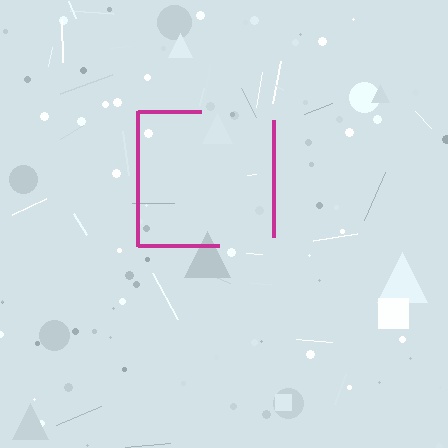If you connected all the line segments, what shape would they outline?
They would outline a square.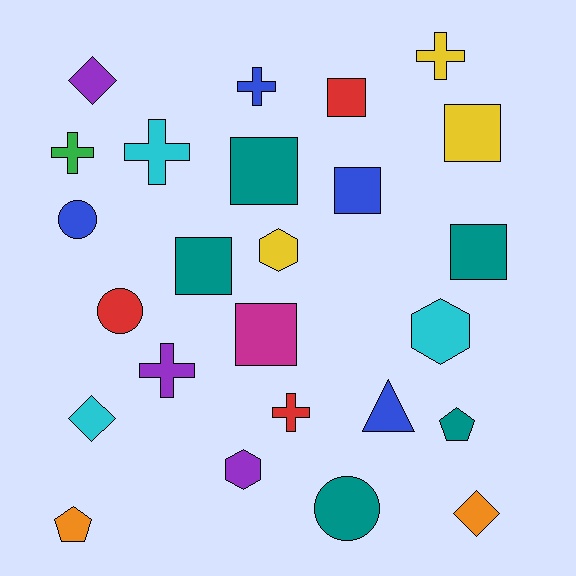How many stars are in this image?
There are no stars.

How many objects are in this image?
There are 25 objects.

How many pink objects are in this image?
There are no pink objects.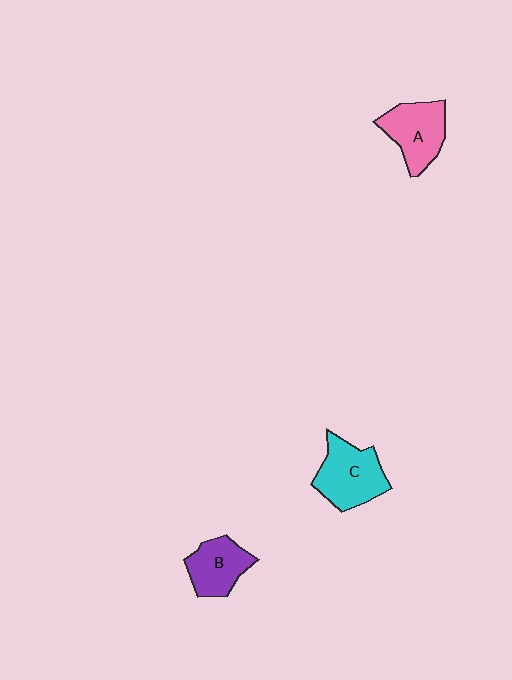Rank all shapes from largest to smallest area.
From largest to smallest: C (cyan), A (pink), B (purple).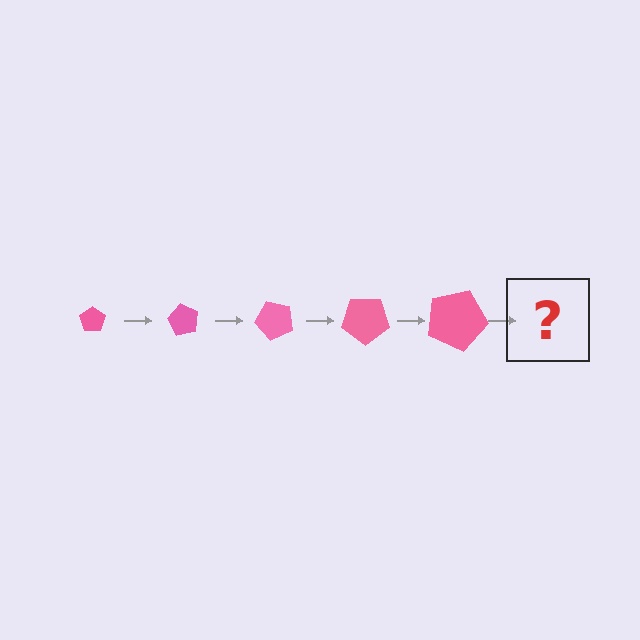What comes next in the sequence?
The next element should be a pentagon, larger than the previous one and rotated 300 degrees from the start.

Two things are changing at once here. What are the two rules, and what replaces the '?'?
The two rules are that the pentagon grows larger each step and it rotates 60 degrees each step. The '?' should be a pentagon, larger than the previous one and rotated 300 degrees from the start.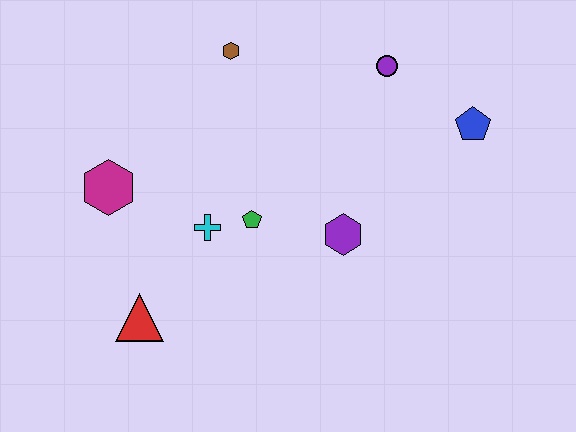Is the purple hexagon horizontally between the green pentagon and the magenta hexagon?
No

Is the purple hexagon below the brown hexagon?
Yes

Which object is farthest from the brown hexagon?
The red triangle is farthest from the brown hexagon.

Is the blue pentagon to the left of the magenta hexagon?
No